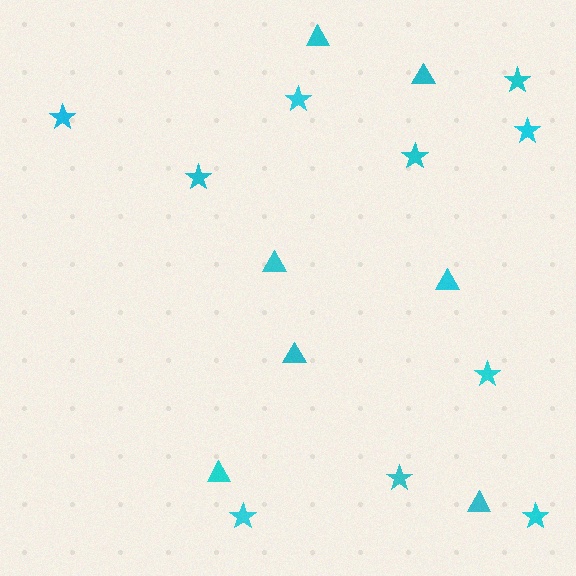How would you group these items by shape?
There are 2 groups: one group of stars (10) and one group of triangles (7).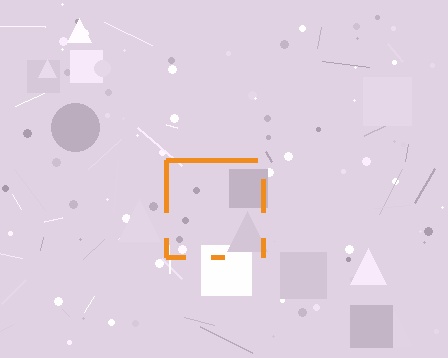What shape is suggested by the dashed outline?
The dashed outline suggests a square.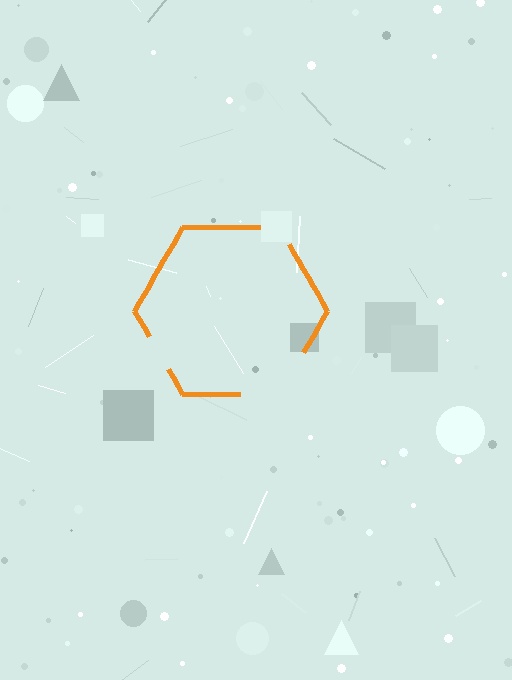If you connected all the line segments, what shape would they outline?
They would outline a hexagon.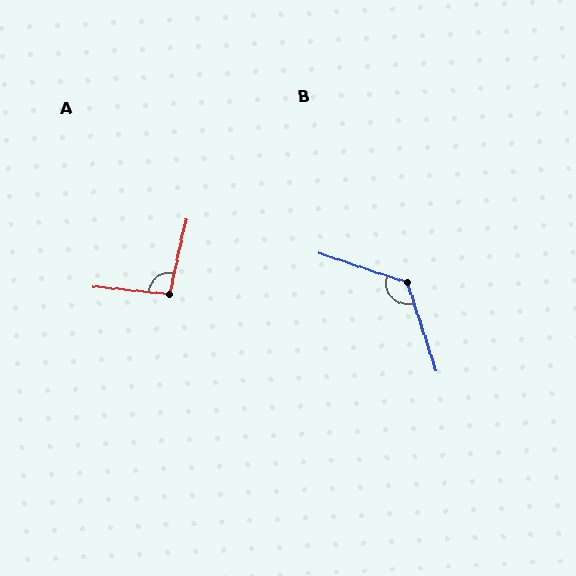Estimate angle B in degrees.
Approximately 127 degrees.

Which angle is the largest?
B, at approximately 127 degrees.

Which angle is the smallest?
A, at approximately 97 degrees.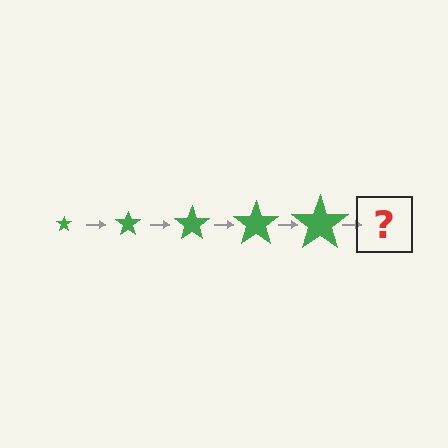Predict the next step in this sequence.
The next step is a green star, larger than the previous one.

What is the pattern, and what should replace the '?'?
The pattern is that the star gets progressively larger each step. The '?' should be a green star, larger than the previous one.